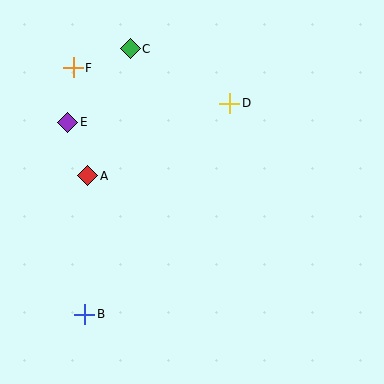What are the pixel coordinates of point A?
Point A is at (88, 176).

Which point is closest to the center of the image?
Point D at (230, 103) is closest to the center.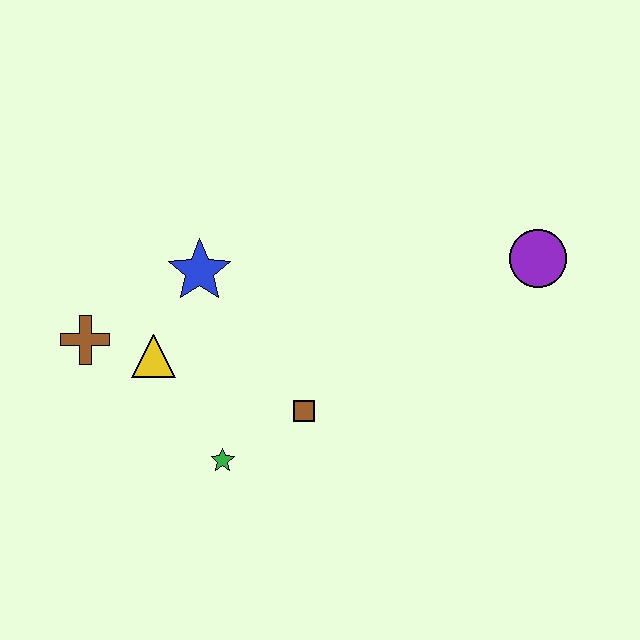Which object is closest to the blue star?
The yellow triangle is closest to the blue star.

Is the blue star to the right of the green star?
No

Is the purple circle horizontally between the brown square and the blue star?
No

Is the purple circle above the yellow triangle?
Yes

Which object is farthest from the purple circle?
The brown cross is farthest from the purple circle.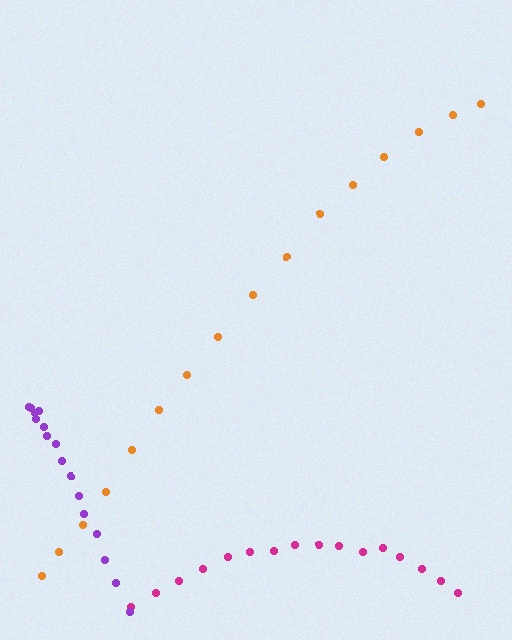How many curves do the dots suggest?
There are 3 distinct paths.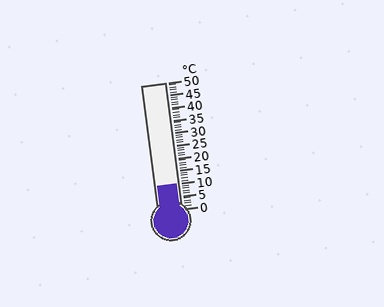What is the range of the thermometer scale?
The thermometer scale ranges from 0°C to 50°C.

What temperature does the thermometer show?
The thermometer shows approximately 10°C.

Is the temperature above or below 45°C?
The temperature is below 45°C.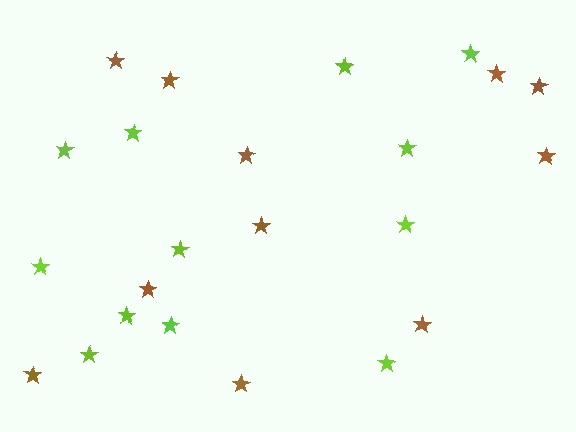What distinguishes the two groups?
There are 2 groups: one group of lime stars (12) and one group of brown stars (11).